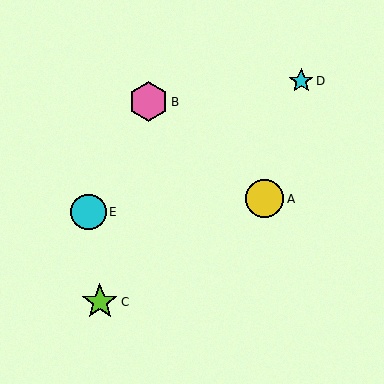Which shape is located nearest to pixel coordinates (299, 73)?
The cyan star (labeled D) at (301, 81) is nearest to that location.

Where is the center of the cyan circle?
The center of the cyan circle is at (89, 212).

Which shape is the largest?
The pink hexagon (labeled B) is the largest.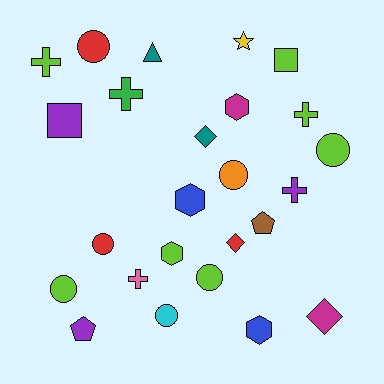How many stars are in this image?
There is 1 star.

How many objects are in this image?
There are 25 objects.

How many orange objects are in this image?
There is 1 orange object.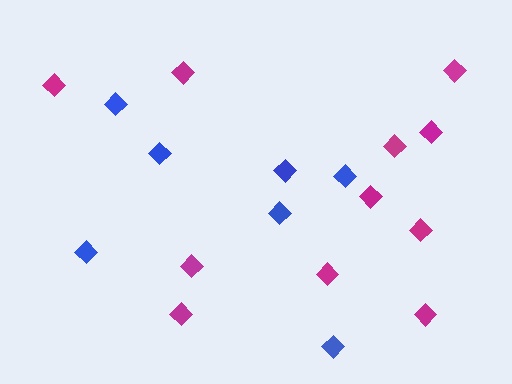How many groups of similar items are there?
There are 2 groups: one group of magenta diamonds (11) and one group of blue diamonds (7).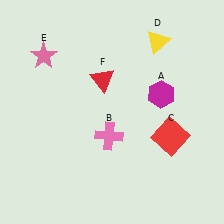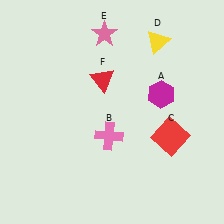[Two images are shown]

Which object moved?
The pink star (E) moved right.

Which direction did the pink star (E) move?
The pink star (E) moved right.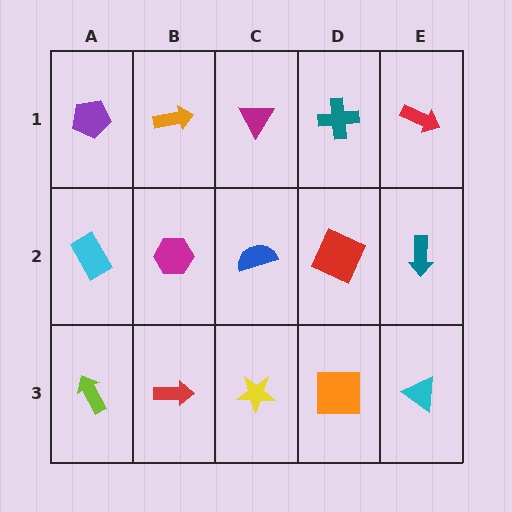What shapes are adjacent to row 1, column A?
A cyan rectangle (row 2, column A), an orange arrow (row 1, column B).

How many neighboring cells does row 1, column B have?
3.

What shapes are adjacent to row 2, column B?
An orange arrow (row 1, column B), a red arrow (row 3, column B), a cyan rectangle (row 2, column A), a blue semicircle (row 2, column C).